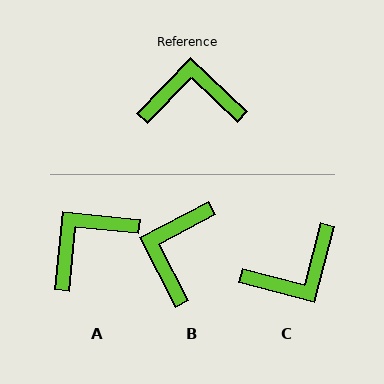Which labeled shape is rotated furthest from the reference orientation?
C, about 151 degrees away.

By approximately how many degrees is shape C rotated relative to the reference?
Approximately 151 degrees clockwise.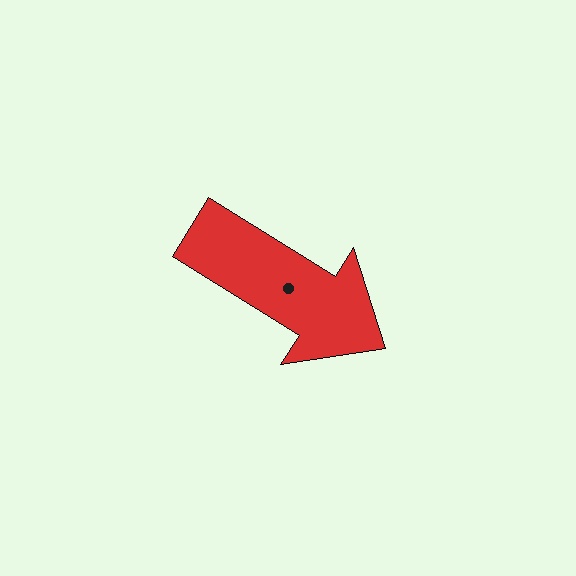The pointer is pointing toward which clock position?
Roughly 4 o'clock.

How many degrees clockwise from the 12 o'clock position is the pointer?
Approximately 122 degrees.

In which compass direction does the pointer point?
Southeast.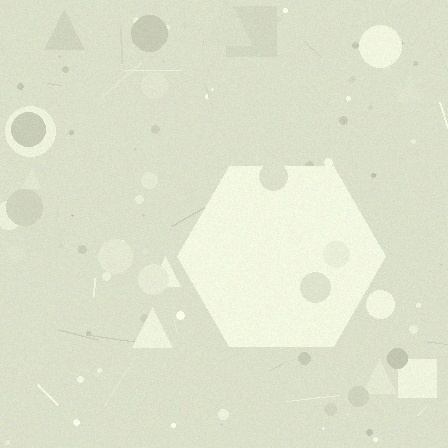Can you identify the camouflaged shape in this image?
The camouflaged shape is a hexagon.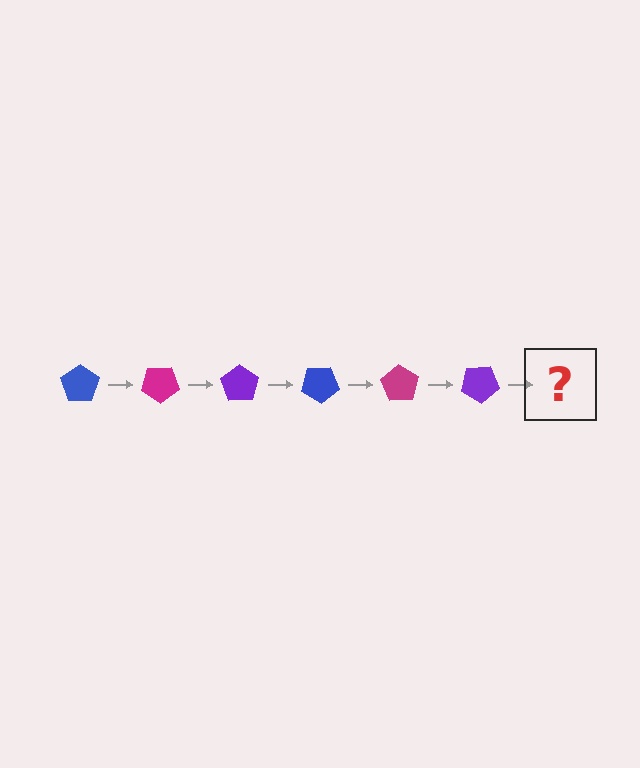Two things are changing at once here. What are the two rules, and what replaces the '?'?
The two rules are that it rotates 35 degrees each step and the color cycles through blue, magenta, and purple. The '?' should be a blue pentagon, rotated 210 degrees from the start.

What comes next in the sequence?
The next element should be a blue pentagon, rotated 210 degrees from the start.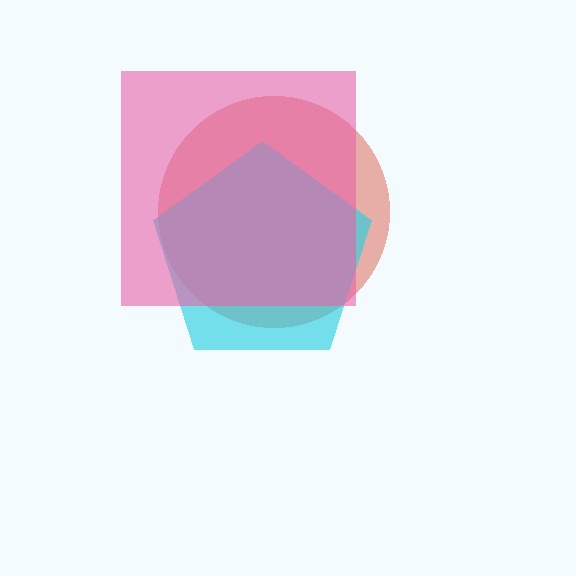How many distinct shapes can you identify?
There are 3 distinct shapes: a red circle, a cyan pentagon, a pink square.